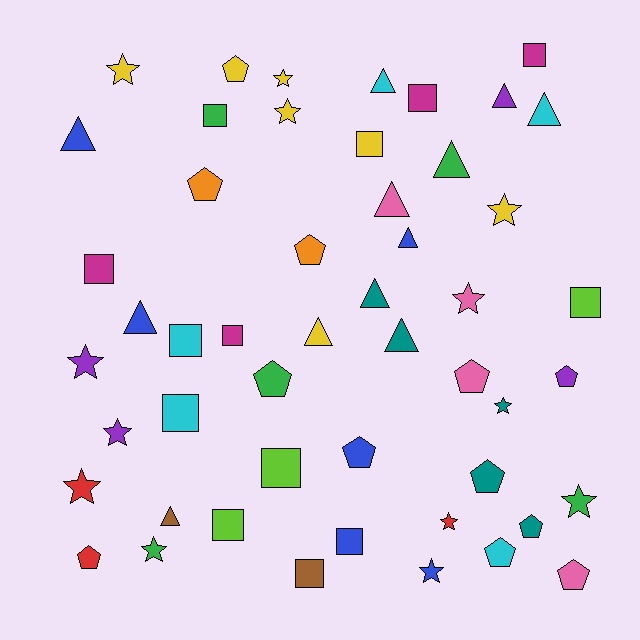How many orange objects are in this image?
There are 2 orange objects.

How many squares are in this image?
There are 13 squares.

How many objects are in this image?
There are 50 objects.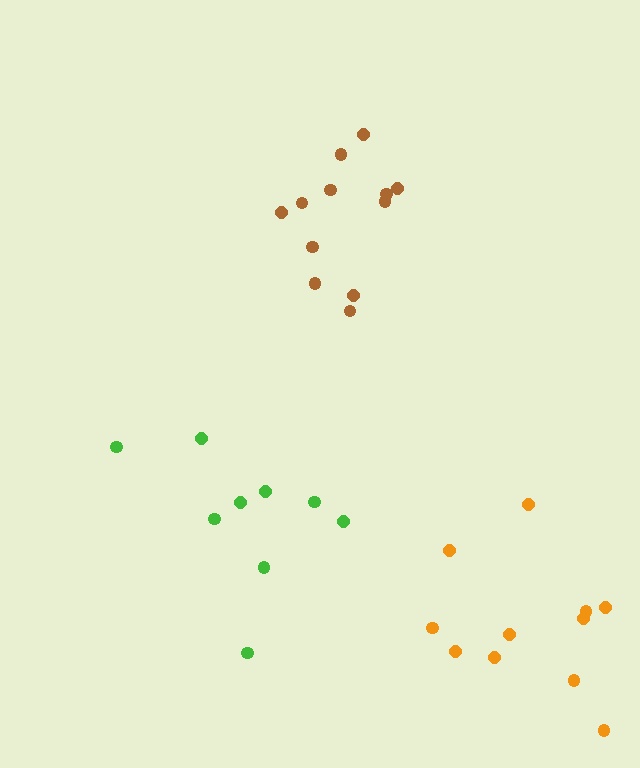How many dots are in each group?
Group 1: 9 dots, Group 2: 12 dots, Group 3: 11 dots (32 total).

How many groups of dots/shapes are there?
There are 3 groups.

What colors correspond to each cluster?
The clusters are colored: green, brown, orange.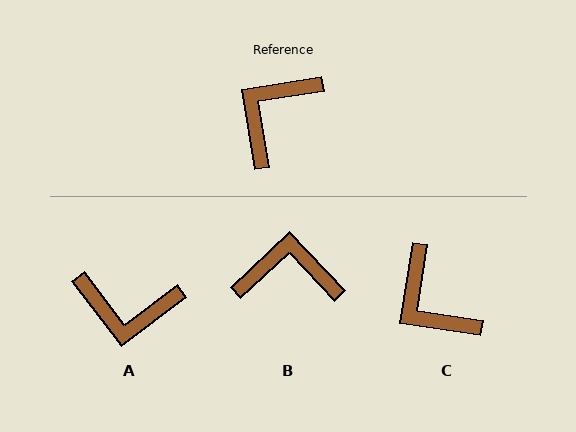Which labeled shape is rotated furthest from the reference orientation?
A, about 118 degrees away.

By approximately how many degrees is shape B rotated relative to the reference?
Approximately 56 degrees clockwise.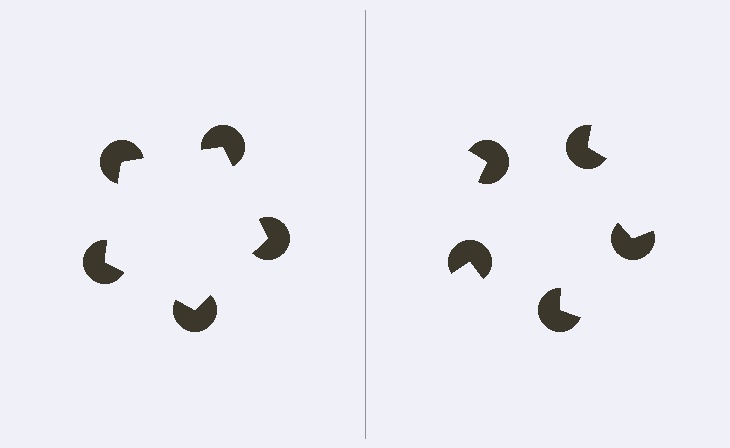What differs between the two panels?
The pac-man discs are positioned identically on both sides; only the wedge orientations differ. On the left they align to a pentagon; on the right they are misaligned.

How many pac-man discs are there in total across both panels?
10 — 5 on each side.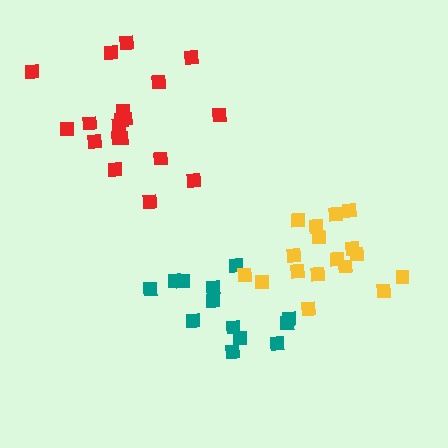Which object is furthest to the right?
The yellow cluster is rightmost.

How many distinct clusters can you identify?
There are 3 distinct clusters.